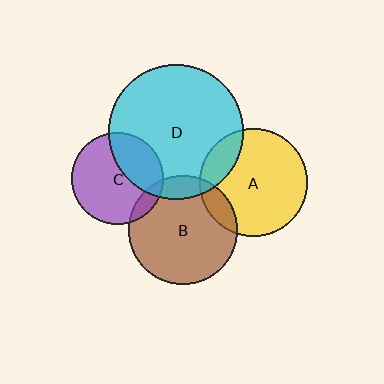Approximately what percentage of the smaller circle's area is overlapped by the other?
Approximately 10%.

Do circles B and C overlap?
Yes.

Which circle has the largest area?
Circle D (cyan).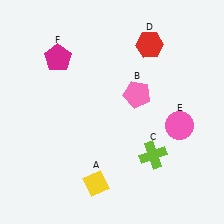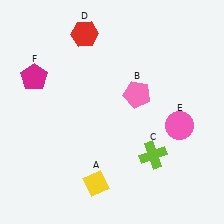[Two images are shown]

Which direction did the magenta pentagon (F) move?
The magenta pentagon (F) moved left.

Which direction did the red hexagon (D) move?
The red hexagon (D) moved left.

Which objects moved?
The objects that moved are: the red hexagon (D), the magenta pentagon (F).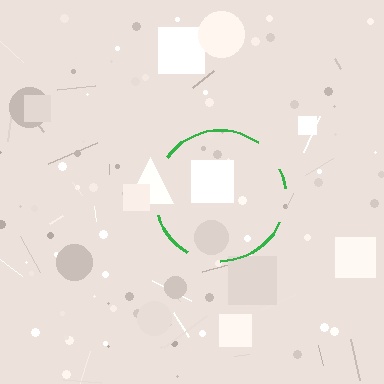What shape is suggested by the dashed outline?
The dashed outline suggests a circle.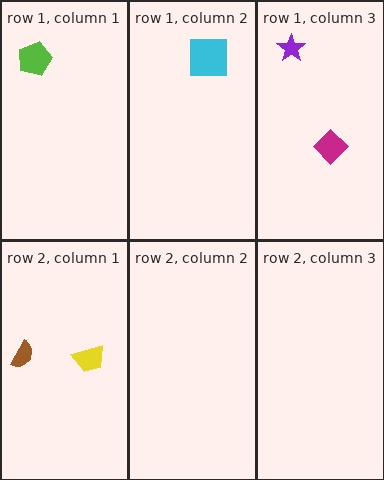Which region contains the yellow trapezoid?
The row 2, column 1 region.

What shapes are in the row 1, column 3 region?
The purple star, the magenta diamond.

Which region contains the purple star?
The row 1, column 3 region.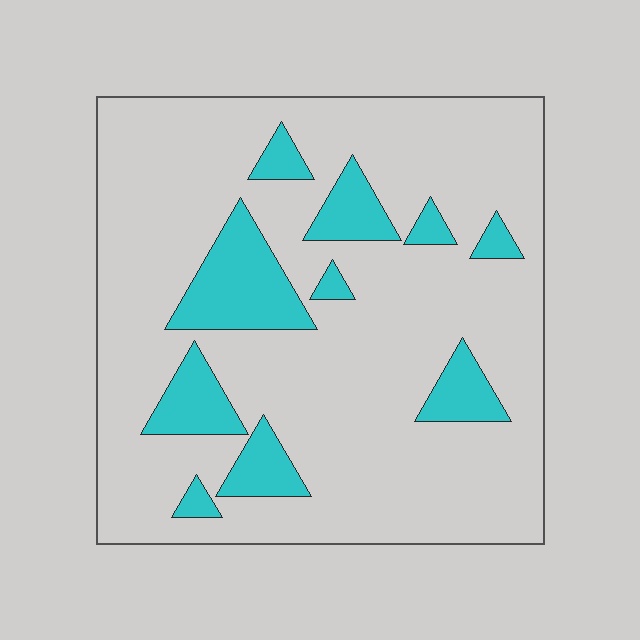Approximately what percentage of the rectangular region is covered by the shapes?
Approximately 15%.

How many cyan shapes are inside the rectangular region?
10.